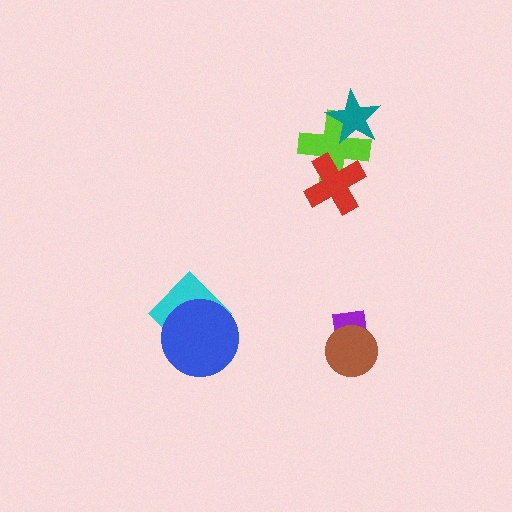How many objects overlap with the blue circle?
1 object overlaps with the blue circle.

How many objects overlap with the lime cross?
2 objects overlap with the lime cross.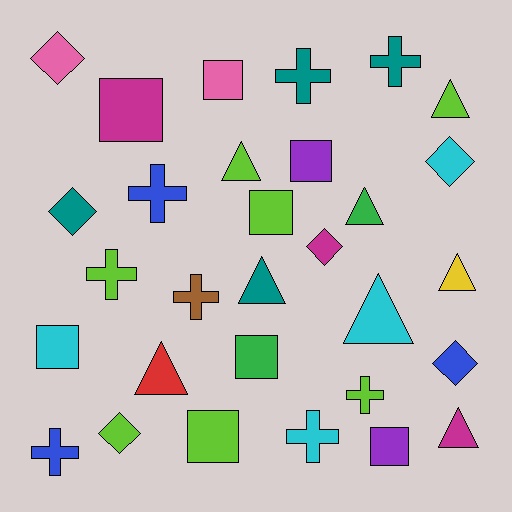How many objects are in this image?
There are 30 objects.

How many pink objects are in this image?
There are 2 pink objects.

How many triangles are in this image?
There are 8 triangles.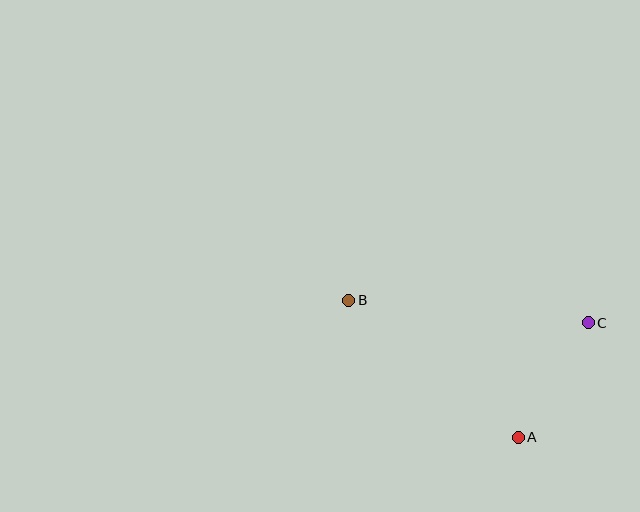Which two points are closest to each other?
Points A and C are closest to each other.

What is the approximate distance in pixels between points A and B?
The distance between A and B is approximately 218 pixels.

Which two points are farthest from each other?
Points B and C are farthest from each other.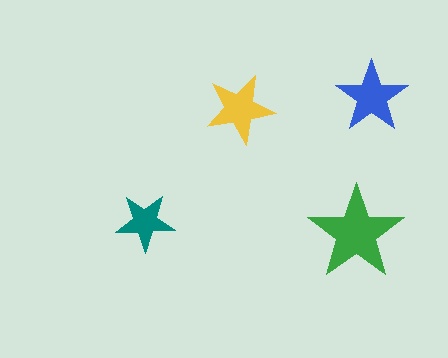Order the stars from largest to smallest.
the green one, the blue one, the yellow one, the teal one.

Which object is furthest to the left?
The teal star is leftmost.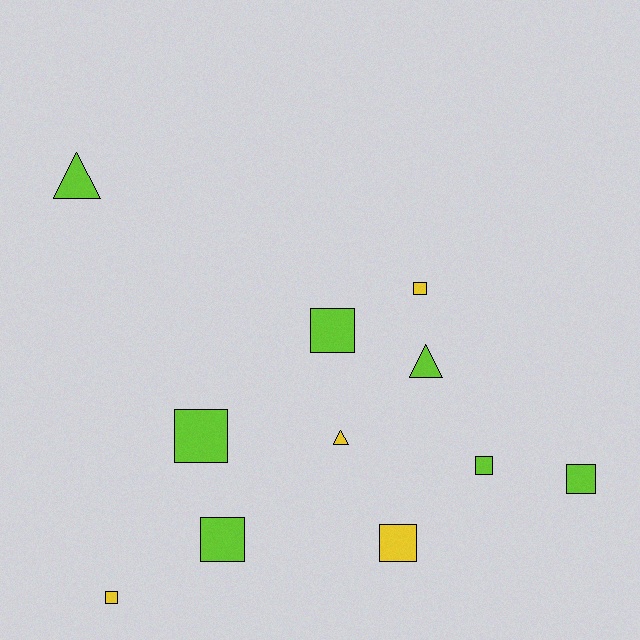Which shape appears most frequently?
Square, with 8 objects.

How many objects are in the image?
There are 11 objects.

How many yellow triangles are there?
There is 1 yellow triangle.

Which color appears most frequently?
Lime, with 7 objects.